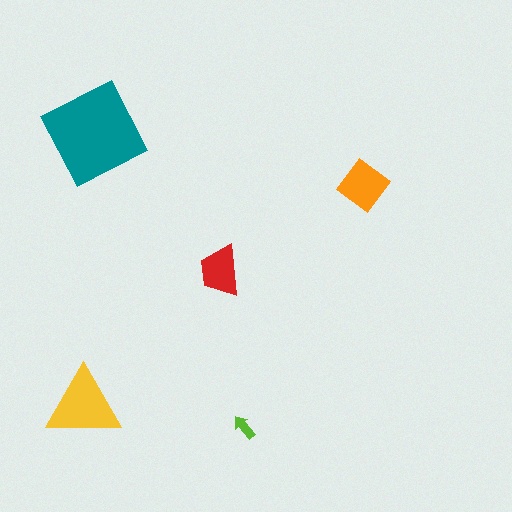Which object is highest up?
The teal square is topmost.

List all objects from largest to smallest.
The teal square, the yellow triangle, the orange diamond, the red trapezoid, the lime arrow.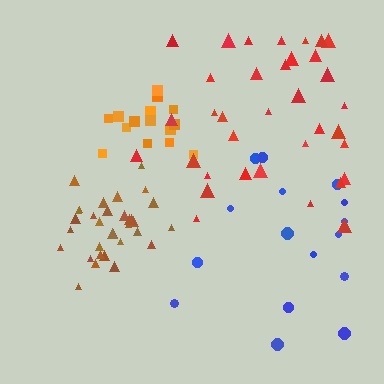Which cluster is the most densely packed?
Brown.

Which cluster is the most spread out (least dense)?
Blue.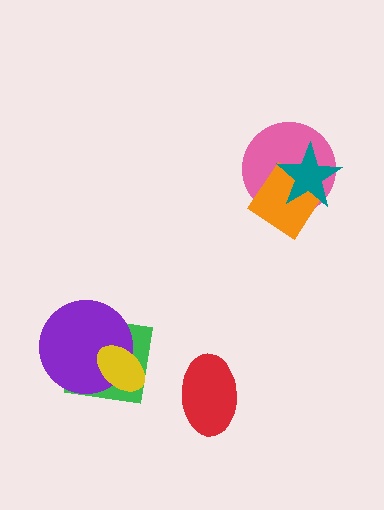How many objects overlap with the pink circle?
2 objects overlap with the pink circle.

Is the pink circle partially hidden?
Yes, it is partially covered by another shape.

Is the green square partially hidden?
Yes, it is partially covered by another shape.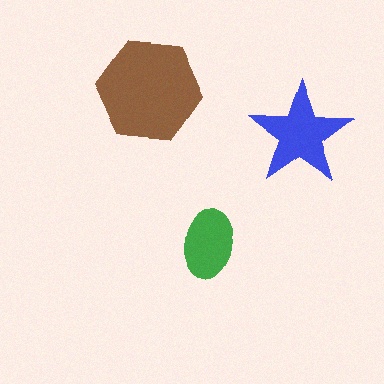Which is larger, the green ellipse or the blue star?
The blue star.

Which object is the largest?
The brown hexagon.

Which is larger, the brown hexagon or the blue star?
The brown hexagon.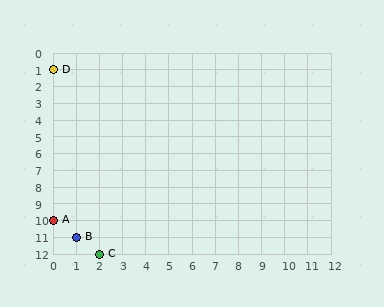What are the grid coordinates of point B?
Point B is at grid coordinates (1, 11).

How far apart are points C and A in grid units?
Points C and A are 2 columns and 2 rows apart (about 2.8 grid units diagonally).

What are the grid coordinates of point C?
Point C is at grid coordinates (2, 12).